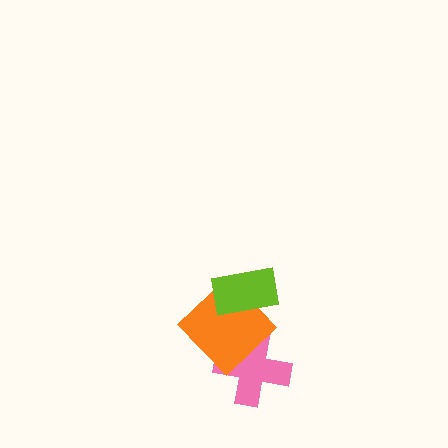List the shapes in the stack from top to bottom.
From top to bottom: the lime rectangle, the orange diamond, the pink cross.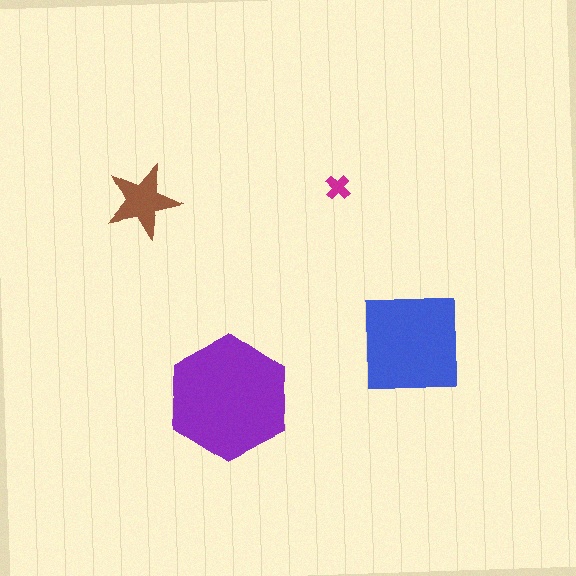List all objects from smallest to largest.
The magenta cross, the brown star, the blue square, the purple hexagon.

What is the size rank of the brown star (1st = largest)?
3rd.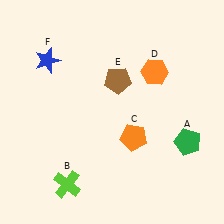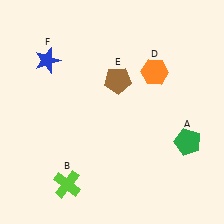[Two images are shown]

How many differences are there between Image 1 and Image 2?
There is 1 difference between the two images.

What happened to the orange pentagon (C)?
The orange pentagon (C) was removed in Image 2. It was in the bottom-right area of Image 1.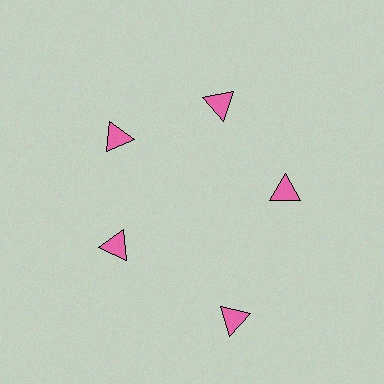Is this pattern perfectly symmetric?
No. The 5 pink triangles are arranged in a ring, but one element near the 5 o'clock position is pushed outward from the center, breaking the 5-fold rotational symmetry.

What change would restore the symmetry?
The symmetry would be restored by moving it inward, back onto the ring so that all 5 triangles sit at equal angles and equal distance from the center.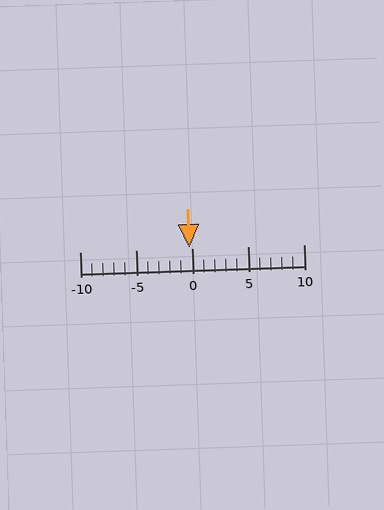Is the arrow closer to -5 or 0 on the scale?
The arrow is closer to 0.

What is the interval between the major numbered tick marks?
The major tick marks are spaced 5 units apart.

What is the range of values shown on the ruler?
The ruler shows values from -10 to 10.